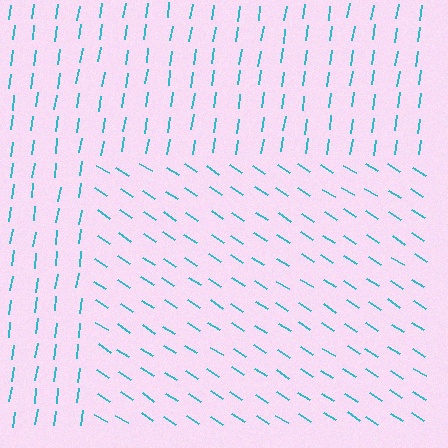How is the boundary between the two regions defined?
The boundary is defined purely by a change in line orientation (approximately 65 degrees difference). All lines are the same color and thickness.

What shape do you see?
I see a rectangle.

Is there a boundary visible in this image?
Yes, there is a texture boundary formed by a change in line orientation.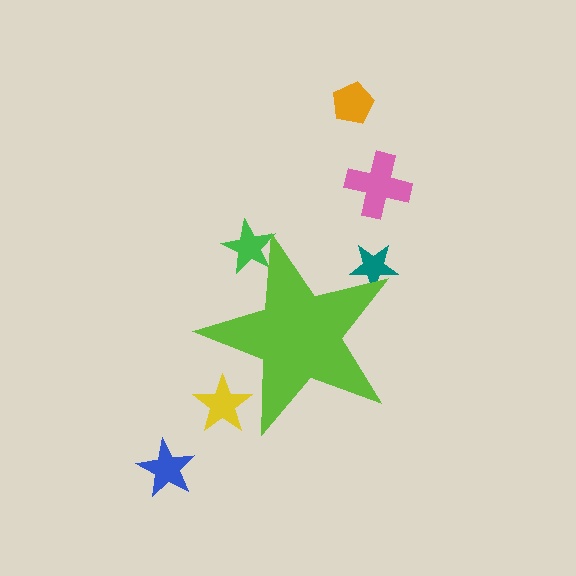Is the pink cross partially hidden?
No, the pink cross is fully visible.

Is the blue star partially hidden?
No, the blue star is fully visible.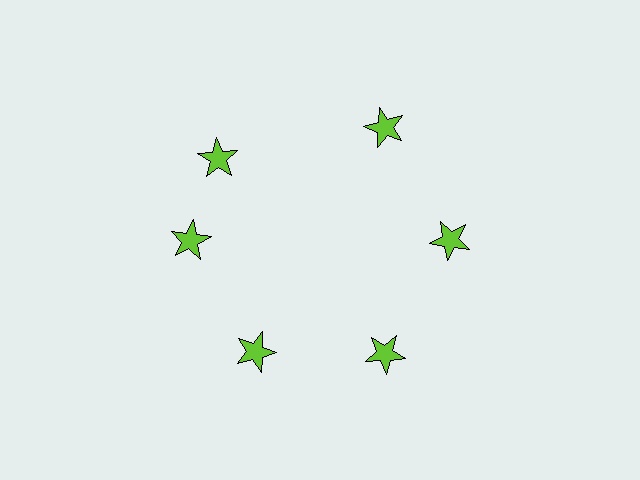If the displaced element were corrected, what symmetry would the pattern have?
It would have 6-fold rotational symmetry — the pattern would map onto itself every 60 degrees.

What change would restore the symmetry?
The symmetry would be restored by rotating it back into even spacing with its neighbors so that all 6 stars sit at equal angles and equal distance from the center.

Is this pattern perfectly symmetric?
No. The 6 lime stars are arranged in a ring, but one element near the 11 o'clock position is rotated out of alignment along the ring, breaking the 6-fold rotational symmetry.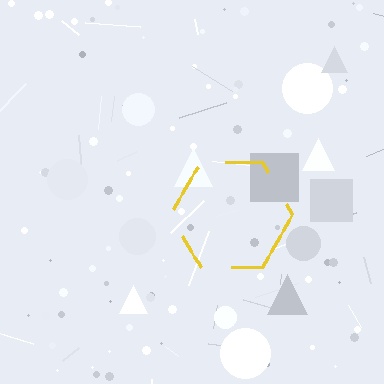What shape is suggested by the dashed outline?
The dashed outline suggests a hexagon.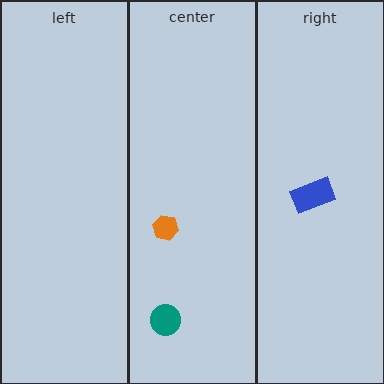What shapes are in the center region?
The teal circle, the orange hexagon.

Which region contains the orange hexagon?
The center region.